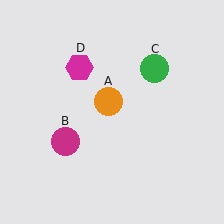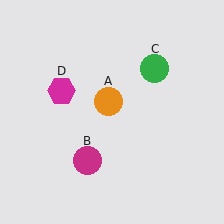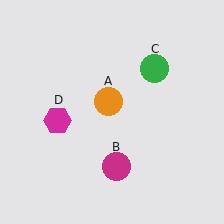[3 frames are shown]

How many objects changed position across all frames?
2 objects changed position: magenta circle (object B), magenta hexagon (object D).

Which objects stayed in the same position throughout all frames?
Orange circle (object A) and green circle (object C) remained stationary.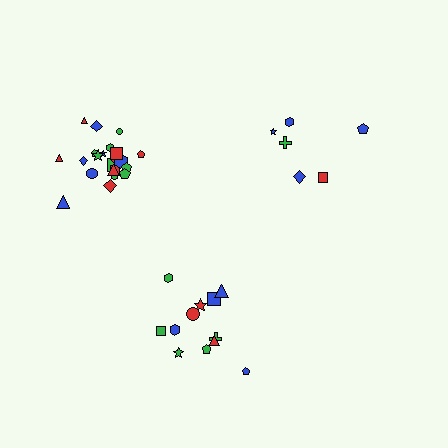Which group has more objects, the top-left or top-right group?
The top-left group.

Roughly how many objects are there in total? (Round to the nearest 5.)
Roughly 40 objects in total.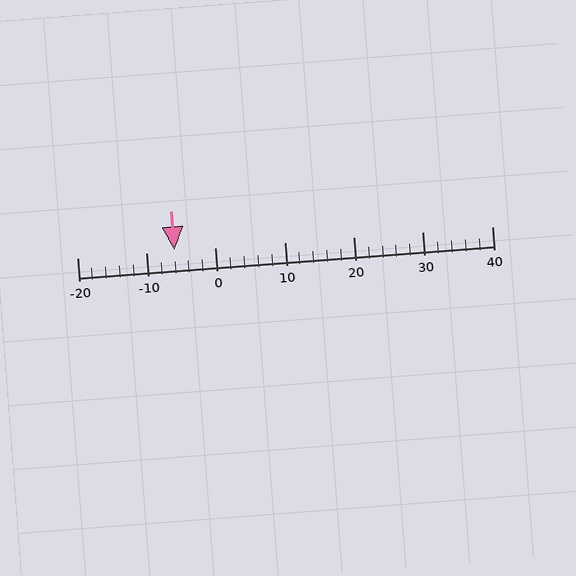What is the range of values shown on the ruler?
The ruler shows values from -20 to 40.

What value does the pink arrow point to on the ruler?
The pink arrow points to approximately -6.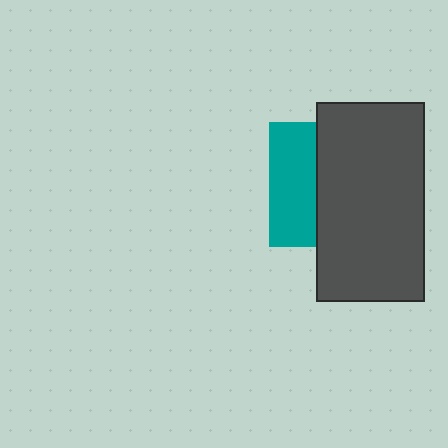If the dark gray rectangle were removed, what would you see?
You would see the complete teal square.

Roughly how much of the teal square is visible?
A small part of it is visible (roughly 37%).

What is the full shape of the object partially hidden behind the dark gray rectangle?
The partially hidden object is a teal square.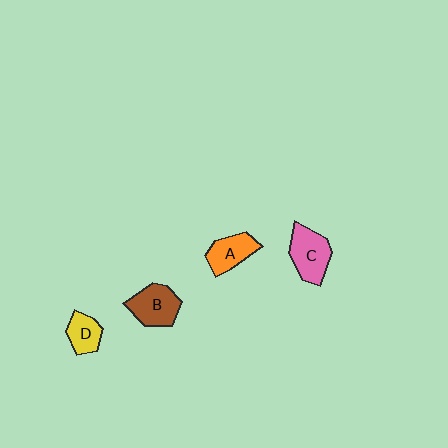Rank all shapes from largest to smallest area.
From largest to smallest: C (pink), B (brown), A (orange), D (yellow).